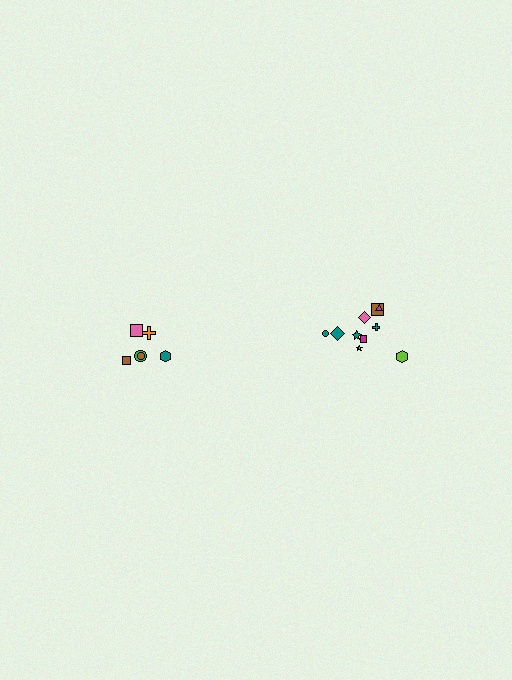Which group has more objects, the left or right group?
The right group.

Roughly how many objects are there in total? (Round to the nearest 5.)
Roughly 15 objects in total.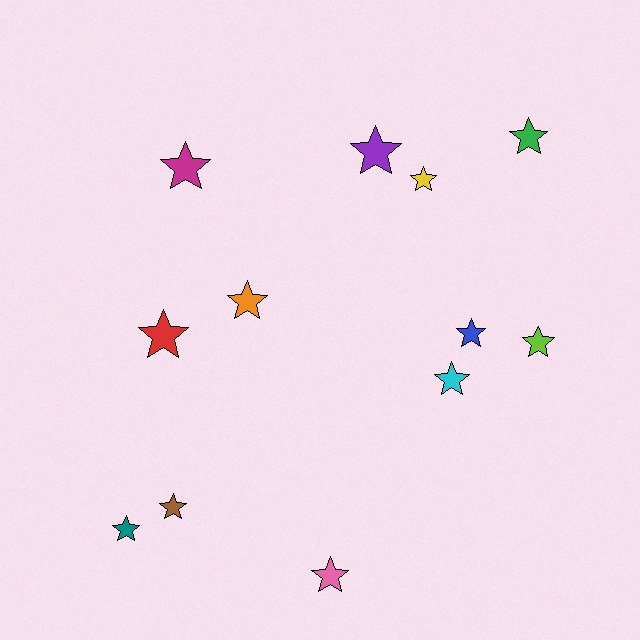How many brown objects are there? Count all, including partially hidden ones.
There is 1 brown object.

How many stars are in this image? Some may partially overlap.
There are 12 stars.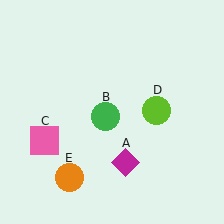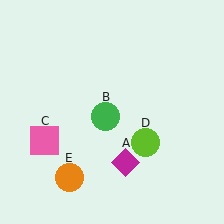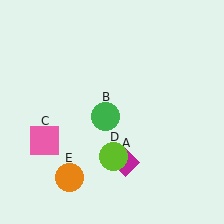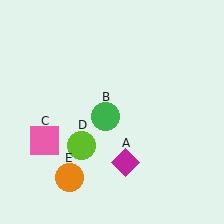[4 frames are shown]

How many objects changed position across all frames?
1 object changed position: lime circle (object D).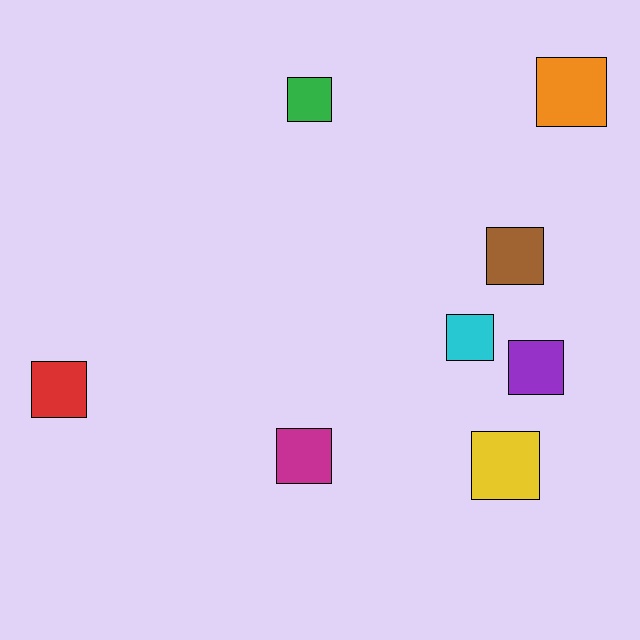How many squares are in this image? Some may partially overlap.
There are 8 squares.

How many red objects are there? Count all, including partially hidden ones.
There is 1 red object.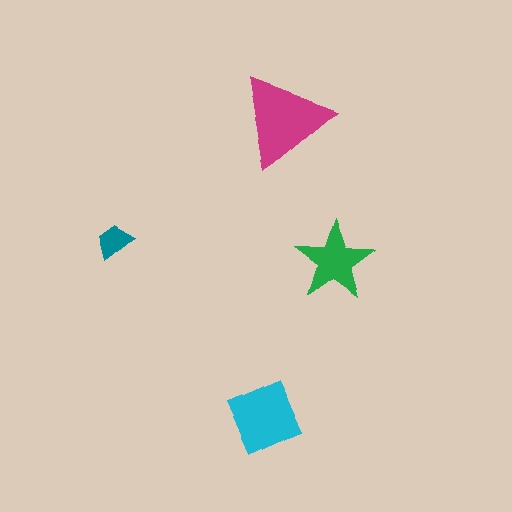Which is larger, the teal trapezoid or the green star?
The green star.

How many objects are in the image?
There are 4 objects in the image.